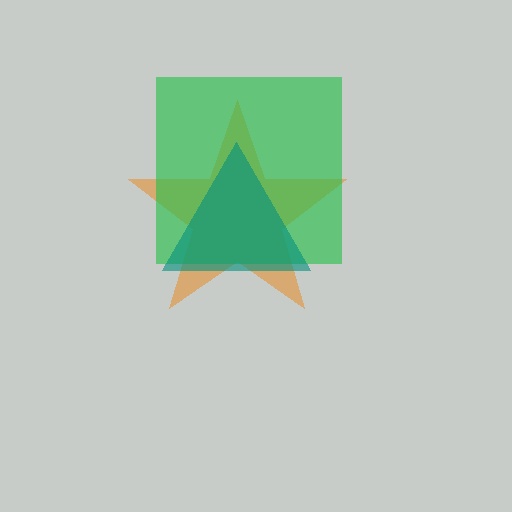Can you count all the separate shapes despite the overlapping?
Yes, there are 3 separate shapes.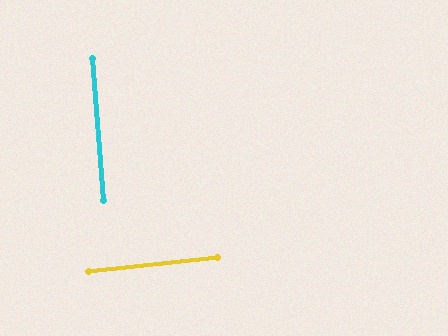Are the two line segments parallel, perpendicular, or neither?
Perpendicular — they meet at approximately 88°.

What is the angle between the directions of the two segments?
Approximately 88 degrees.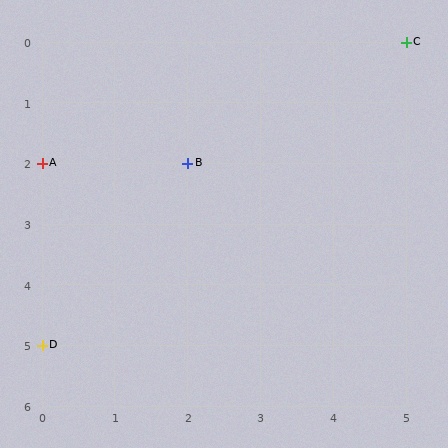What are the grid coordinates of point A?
Point A is at grid coordinates (0, 2).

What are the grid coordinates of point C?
Point C is at grid coordinates (5, 0).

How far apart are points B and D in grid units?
Points B and D are 2 columns and 3 rows apart (about 3.6 grid units diagonally).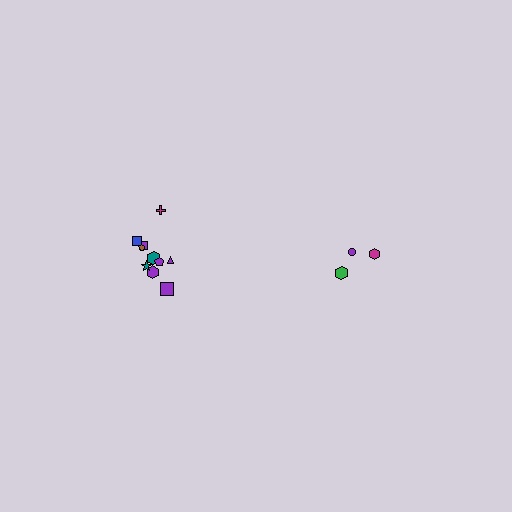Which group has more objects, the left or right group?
The left group.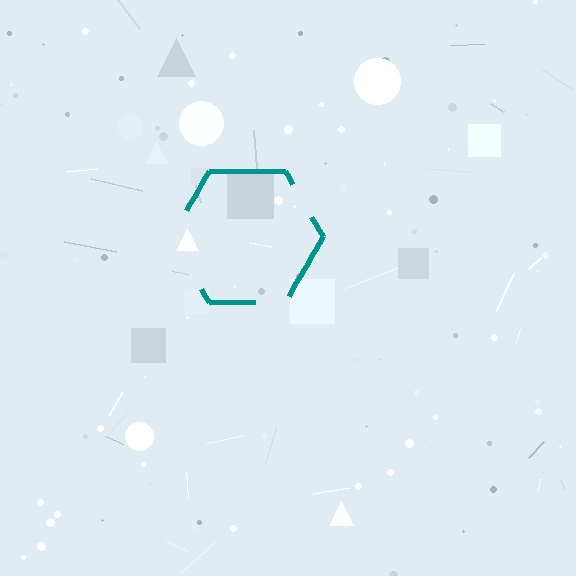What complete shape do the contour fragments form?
The contour fragments form a hexagon.